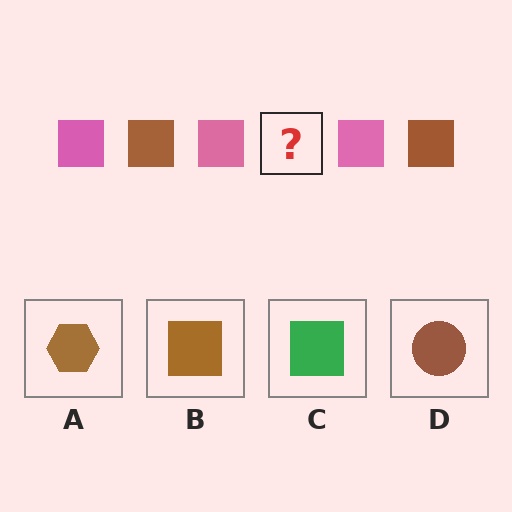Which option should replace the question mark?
Option B.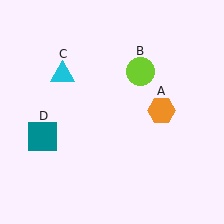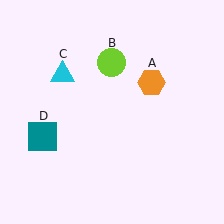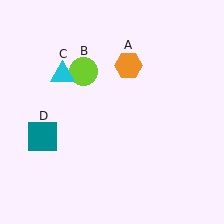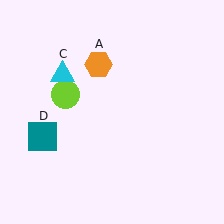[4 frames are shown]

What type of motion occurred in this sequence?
The orange hexagon (object A), lime circle (object B) rotated counterclockwise around the center of the scene.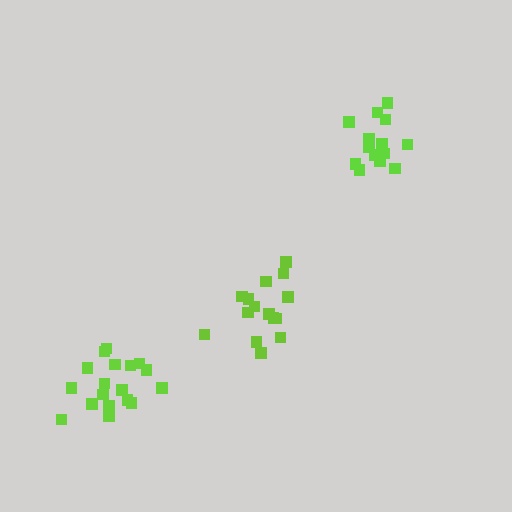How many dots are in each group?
Group 1: 14 dots, Group 2: 19 dots, Group 3: 15 dots (48 total).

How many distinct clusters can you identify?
There are 3 distinct clusters.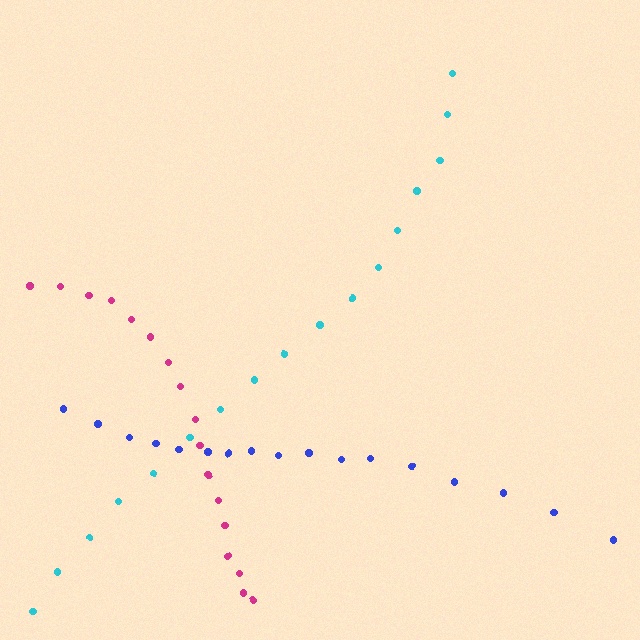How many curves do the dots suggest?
There are 3 distinct paths.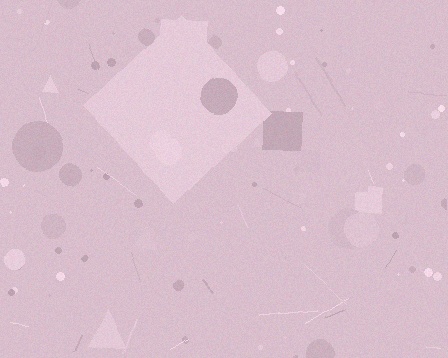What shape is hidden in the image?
A diamond is hidden in the image.